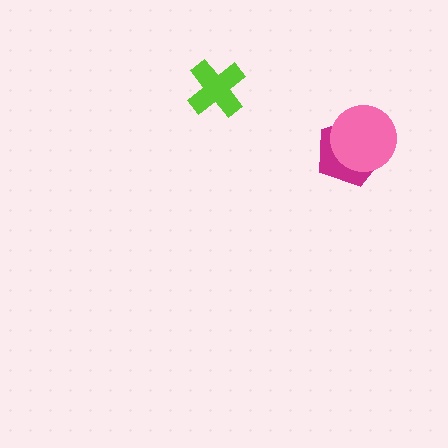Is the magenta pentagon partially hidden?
Yes, it is partially covered by another shape.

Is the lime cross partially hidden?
No, no other shape covers it.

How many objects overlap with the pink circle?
1 object overlaps with the pink circle.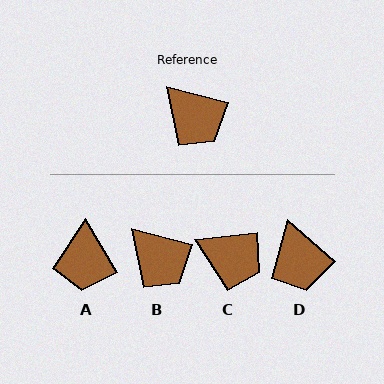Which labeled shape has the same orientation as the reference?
B.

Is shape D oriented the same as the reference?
No, it is off by about 26 degrees.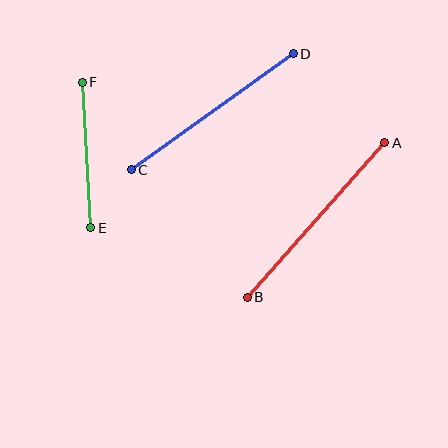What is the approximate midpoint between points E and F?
The midpoint is at approximately (87, 155) pixels.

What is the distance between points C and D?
The distance is approximately 199 pixels.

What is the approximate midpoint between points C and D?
The midpoint is at approximately (212, 112) pixels.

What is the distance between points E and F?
The distance is approximately 146 pixels.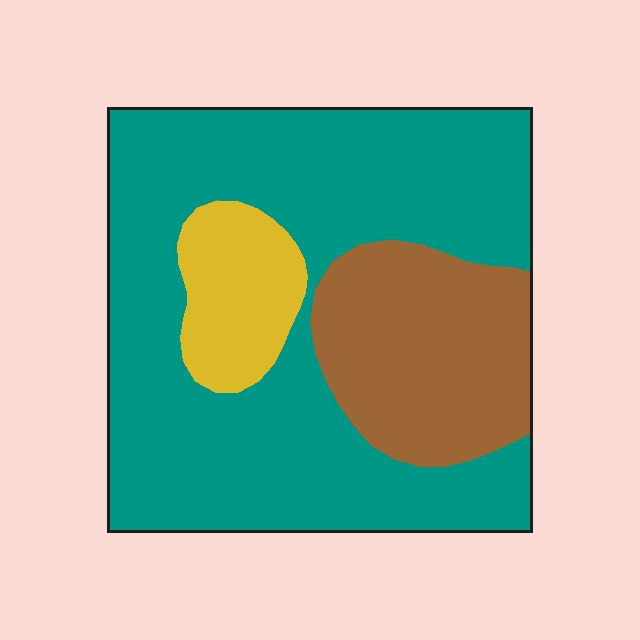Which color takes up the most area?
Teal, at roughly 65%.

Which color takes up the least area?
Yellow, at roughly 10%.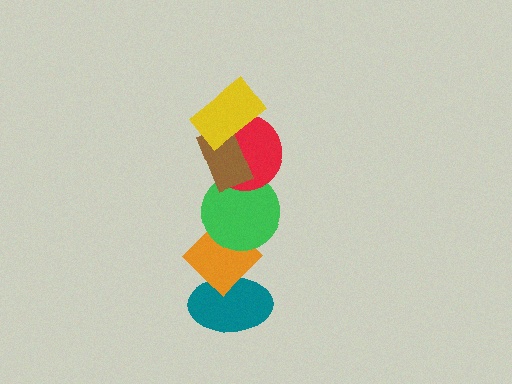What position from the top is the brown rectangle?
The brown rectangle is 2nd from the top.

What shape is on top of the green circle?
The red circle is on top of the green circle.